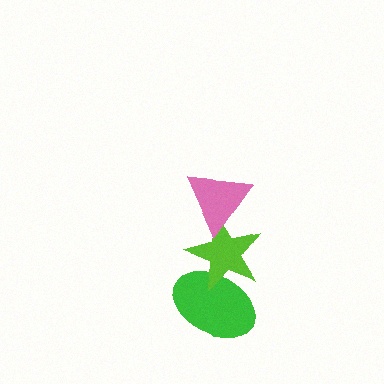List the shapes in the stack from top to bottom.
From top to bottom: the pink triangle, the lime star, the green ellipse.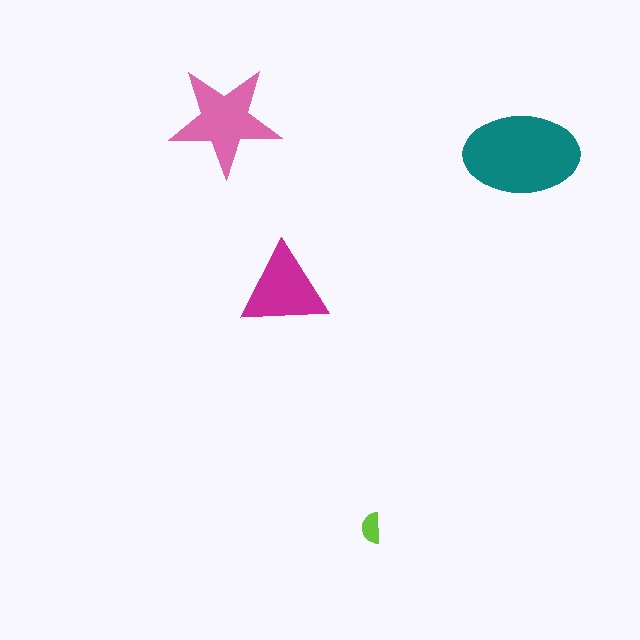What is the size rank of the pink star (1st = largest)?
2nd.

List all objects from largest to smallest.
The teal ellipse, the pink star, the magenta triangle, the lime semicircle.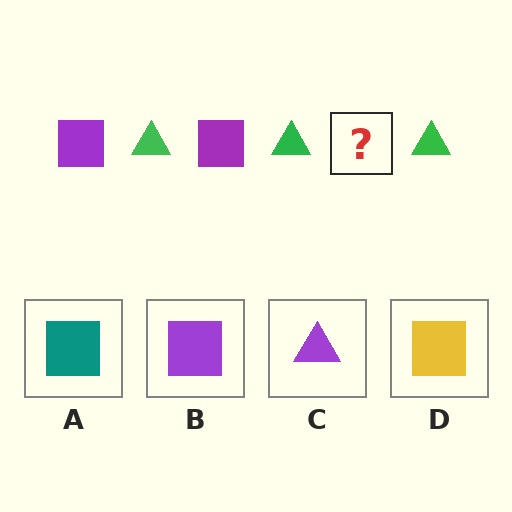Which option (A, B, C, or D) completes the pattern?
B.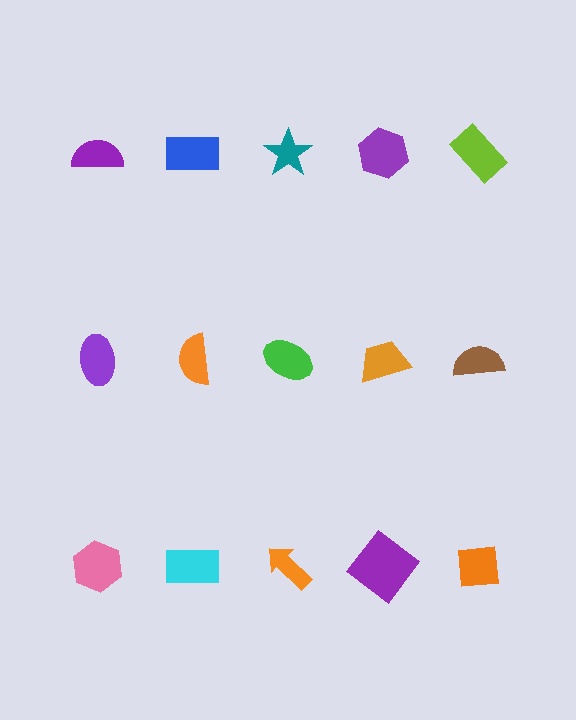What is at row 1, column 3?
A teal star.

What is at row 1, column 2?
A blue rectangle.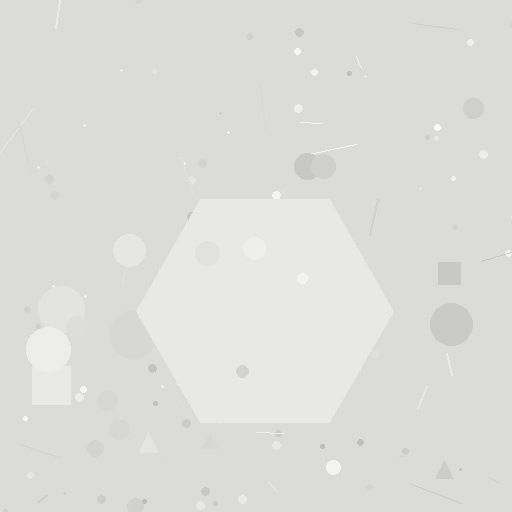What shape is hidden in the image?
A hexagon is hidden in the image.